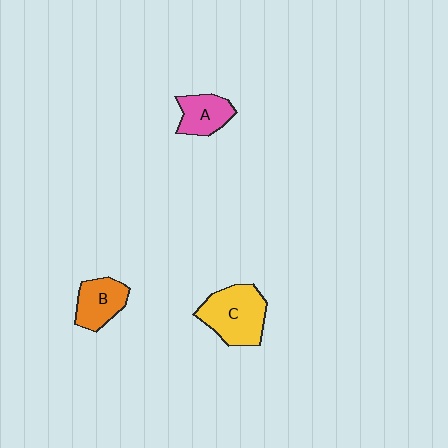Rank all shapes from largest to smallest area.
From largest to smallest: C (yellow), B (orange), A (pink).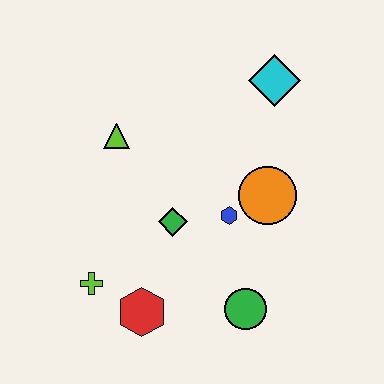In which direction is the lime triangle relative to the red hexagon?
The lime triangle is above the red hexagon.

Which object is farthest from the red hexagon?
The cyan diamond is farthest from the red hexagon.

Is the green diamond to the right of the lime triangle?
Yes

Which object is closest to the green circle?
The blue hexagon is closest to the green circle.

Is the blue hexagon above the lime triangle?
No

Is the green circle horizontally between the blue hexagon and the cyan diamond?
Yes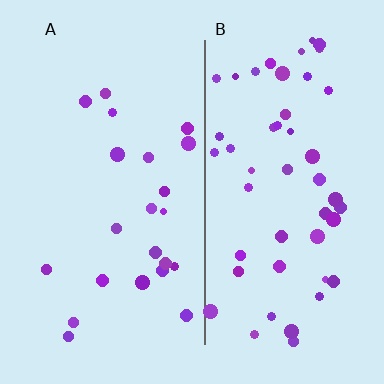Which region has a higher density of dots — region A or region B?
B (the right).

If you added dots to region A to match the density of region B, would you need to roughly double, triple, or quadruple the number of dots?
Approximately double.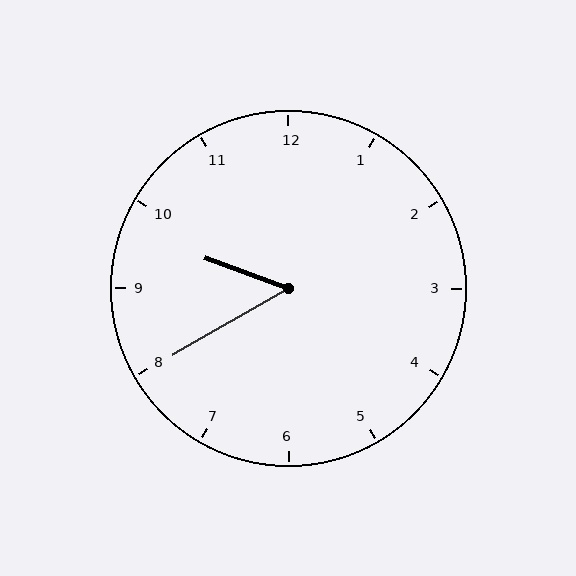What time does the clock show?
9:40.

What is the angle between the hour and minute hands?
Approximately 50 degrees.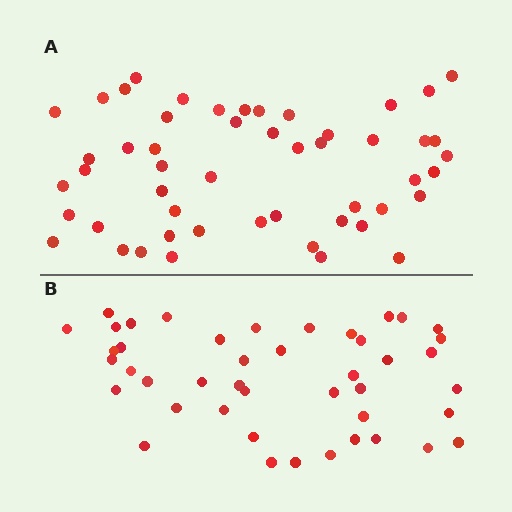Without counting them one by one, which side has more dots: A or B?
Region A (the top region) has more dots.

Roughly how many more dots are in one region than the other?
Region A has roughly 8 or so more dots than region B.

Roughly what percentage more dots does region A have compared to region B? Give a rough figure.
About 15% more.